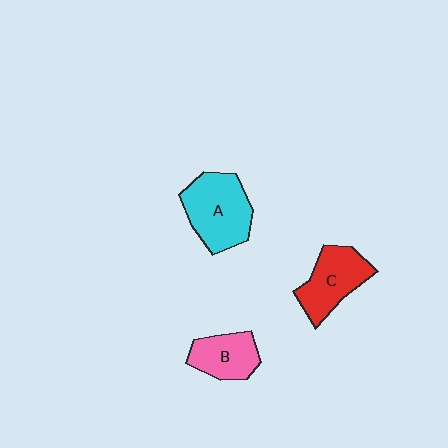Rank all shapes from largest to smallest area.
From largest to smallest: A (cyan), C (red), B (pink).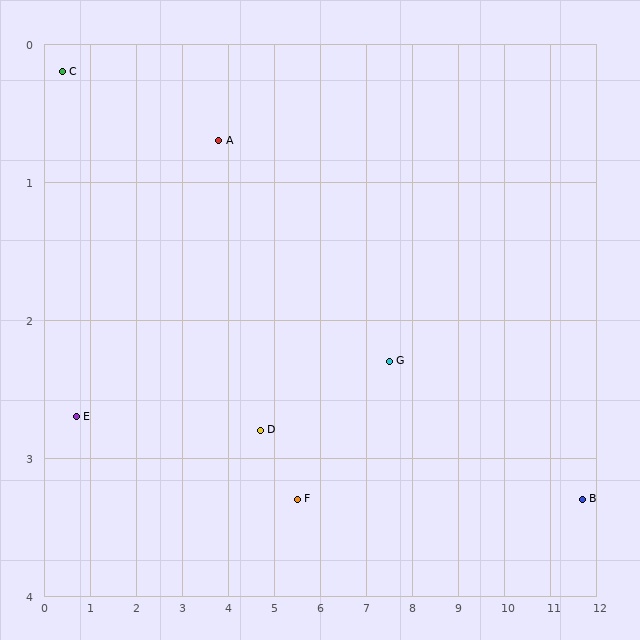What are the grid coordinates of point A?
Point A is at approximately (3.8, 0.7).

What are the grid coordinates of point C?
Point C is at approximately (0.4, 0.2).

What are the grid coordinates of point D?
Point D is at approximately (4.7, 2.8).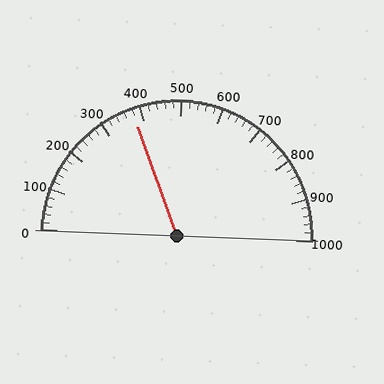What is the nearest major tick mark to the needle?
The nearest major tick mark is 400.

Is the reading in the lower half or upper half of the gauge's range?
The reading is in the lower half of the range (0 to 1000).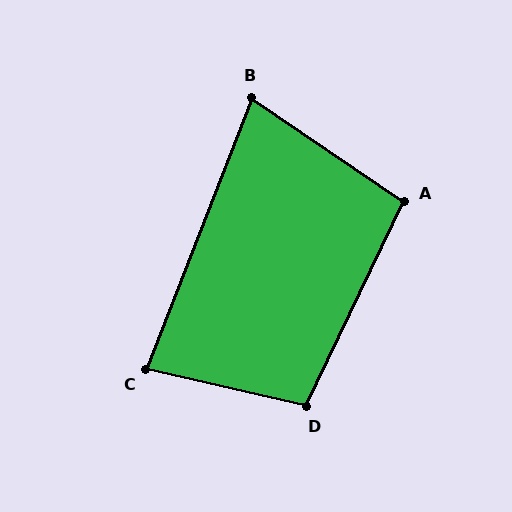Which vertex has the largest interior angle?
D, at approximately 103 degrees.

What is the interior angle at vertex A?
Approximately 98 degrees (obtuse).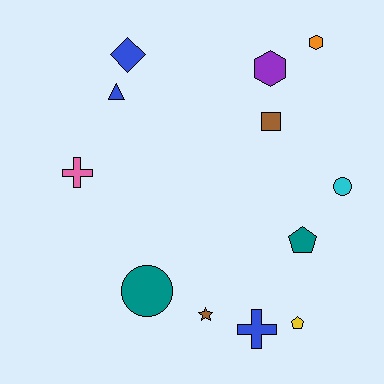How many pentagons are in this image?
There are 2 pentagons.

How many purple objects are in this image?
There is 1 purple object.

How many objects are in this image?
There are 12 objects.